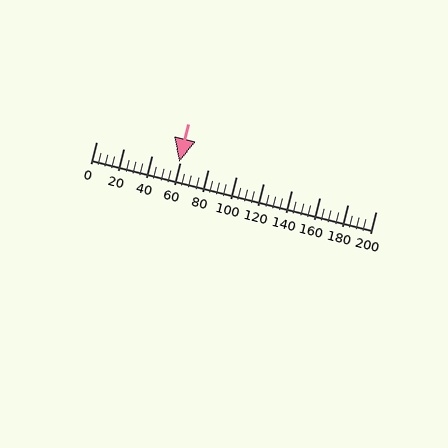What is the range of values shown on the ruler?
The ruler shows values from 0 to 200.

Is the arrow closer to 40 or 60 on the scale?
The arrow is closer to 60.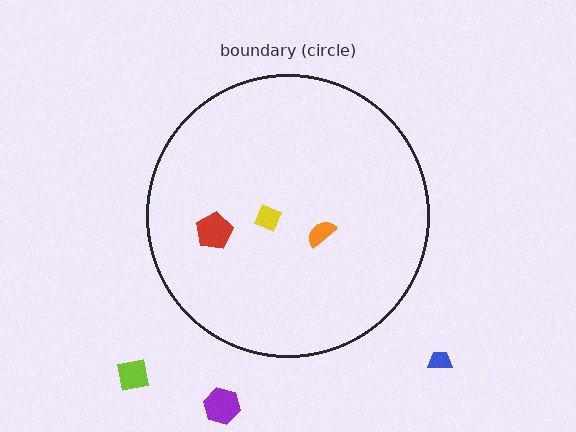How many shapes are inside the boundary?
3 inside, 3 outside.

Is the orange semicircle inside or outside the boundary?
Inside.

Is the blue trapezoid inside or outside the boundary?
Outside.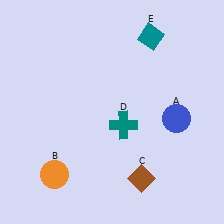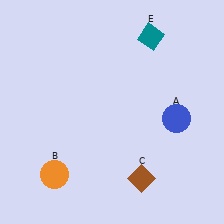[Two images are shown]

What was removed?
The teal cross (D) was removed in Image 2.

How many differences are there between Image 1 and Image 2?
There is 1 difference between the two images.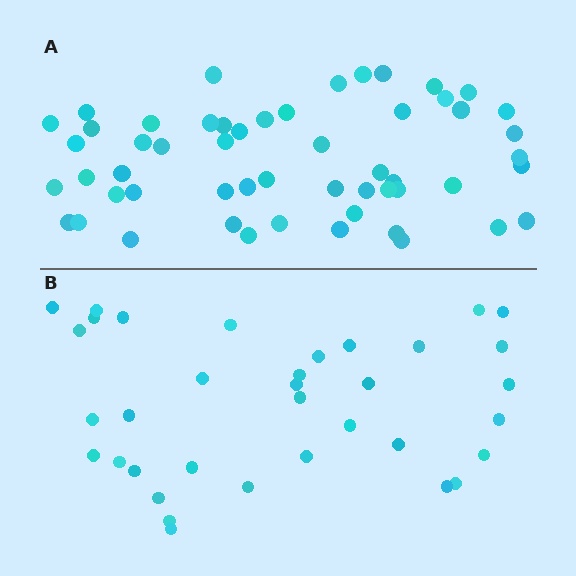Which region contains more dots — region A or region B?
Region A (the top region) has more dots.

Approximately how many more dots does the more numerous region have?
Region A has approximately 20 more dots than region B.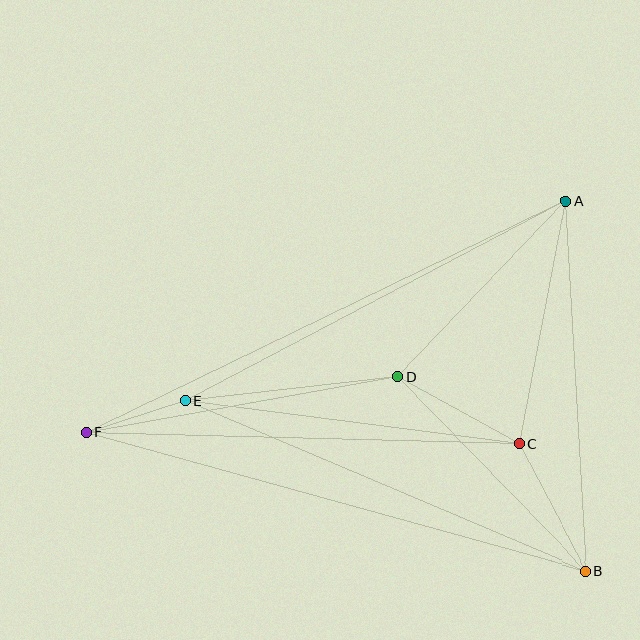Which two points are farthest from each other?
Points A and F are farthest from each other.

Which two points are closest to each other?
Points E and F are closest to each other.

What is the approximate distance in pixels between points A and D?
The distance between A and D is approximately 244 pixels.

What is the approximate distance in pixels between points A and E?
The distance between A and E is approximately 431 pixels.